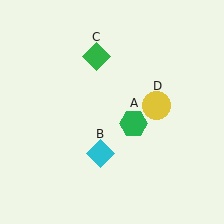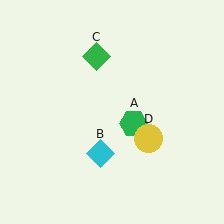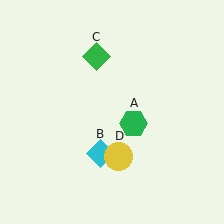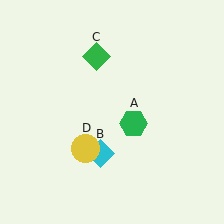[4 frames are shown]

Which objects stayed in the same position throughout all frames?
Green hexagon (object A) and cyan diamond (object B) and green diamond (object C) remained stationary.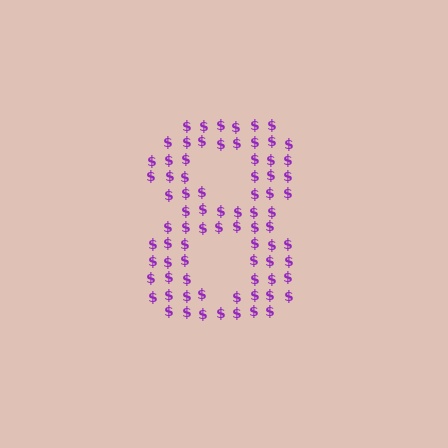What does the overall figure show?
The overall figure shows the digit 8.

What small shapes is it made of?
It is made of small dollar signs.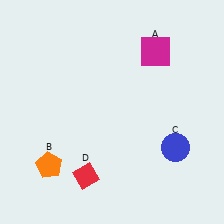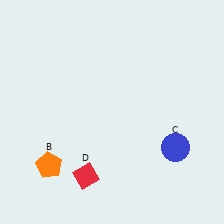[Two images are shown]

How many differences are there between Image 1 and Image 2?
There is 1 difference between the two images.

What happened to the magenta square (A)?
The magenta square (A) was removed in Image 2. It was in the top-right area of Image 1.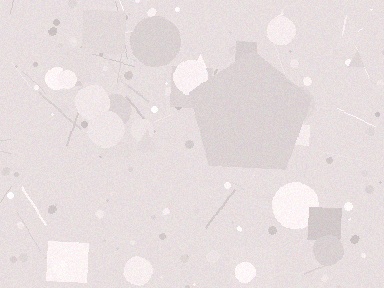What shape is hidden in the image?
A pentagon is hidden in the image.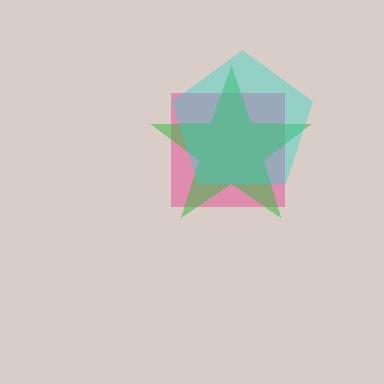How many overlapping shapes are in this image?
There are 3 overlapping shapes in the image.